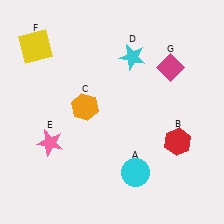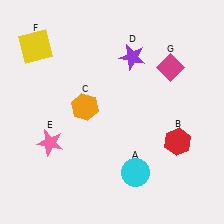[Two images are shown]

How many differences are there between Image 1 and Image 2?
There is 1 difference between the two images.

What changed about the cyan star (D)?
In Image 1, D is cyan. In Image 2, it changed to purple.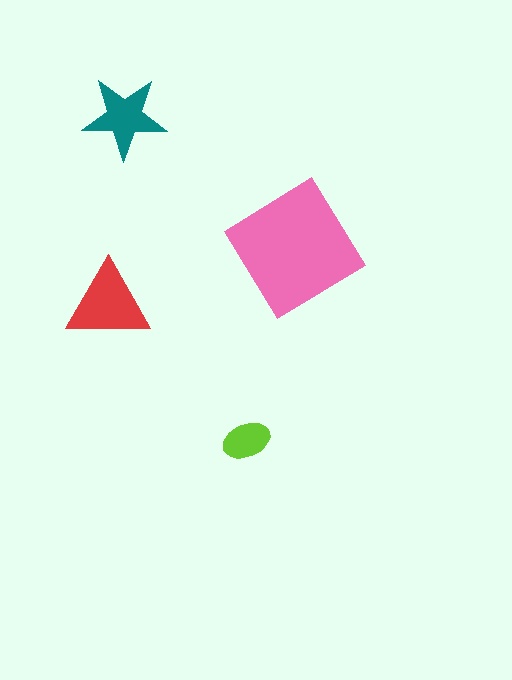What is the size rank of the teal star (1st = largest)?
3rd.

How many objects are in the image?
There are 4 objects in the image.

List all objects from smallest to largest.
The lime ellipse, the teal star, the red triangle, the pink diamond.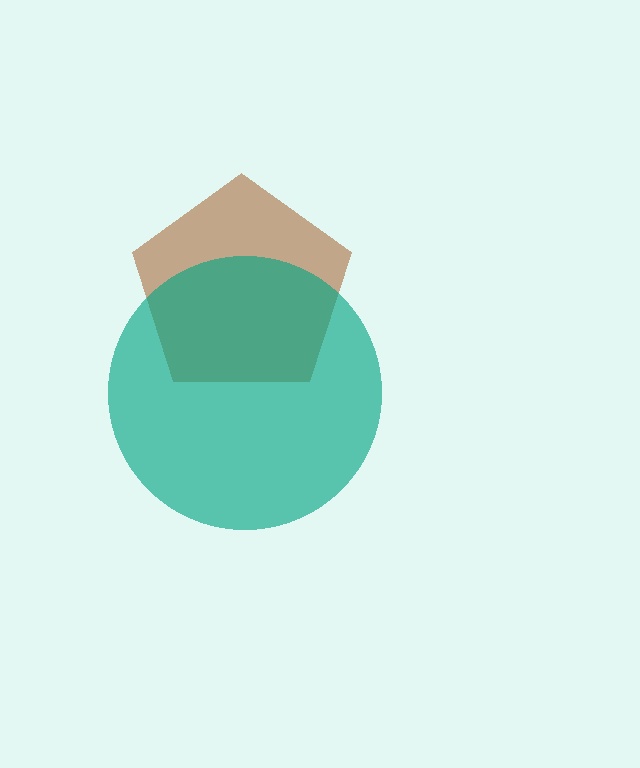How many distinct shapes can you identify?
There are 2 distinct shapes: a brown pentagon, a teal circle.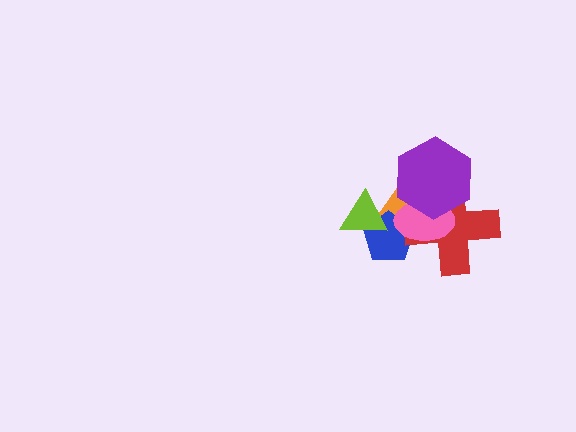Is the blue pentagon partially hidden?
Yes, it is partially covered by another shape.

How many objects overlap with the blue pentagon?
4 objects overlap with the blue pentagon.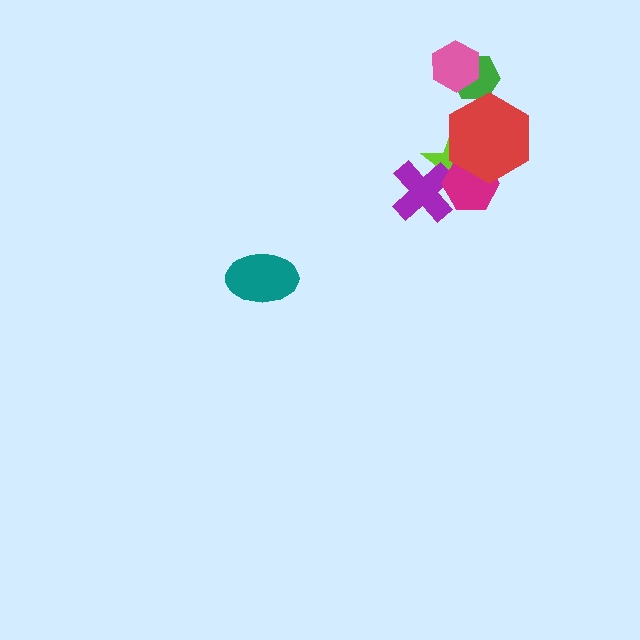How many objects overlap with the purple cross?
2 objects overlap with the purple cross.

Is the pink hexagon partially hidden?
No, no other shape covers it.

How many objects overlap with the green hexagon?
2 objects overlap with the green hexagon.